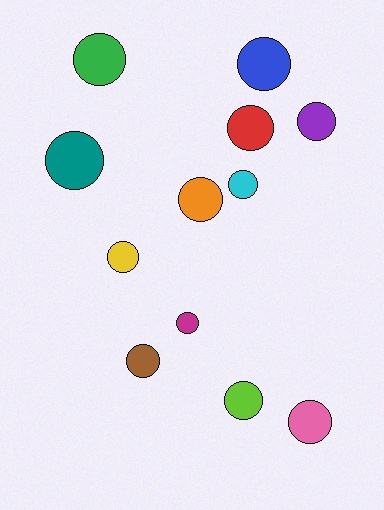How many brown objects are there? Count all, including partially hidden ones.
There is 1 brown object.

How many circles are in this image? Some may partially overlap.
There are 12 circles.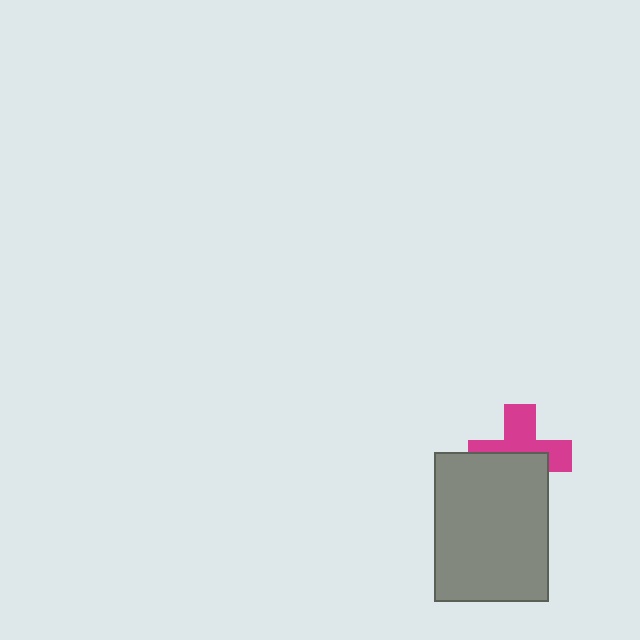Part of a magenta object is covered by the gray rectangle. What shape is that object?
It is a cross.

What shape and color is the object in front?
The object in front is a gray rectangle.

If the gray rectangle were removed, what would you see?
You would see the complete magenta cross.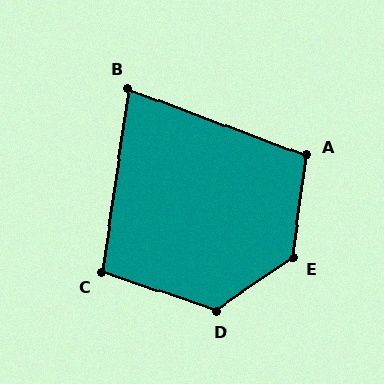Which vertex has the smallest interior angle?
B, at approximately 78 degrees.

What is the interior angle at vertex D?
Approximately 128 degrees (obtuse).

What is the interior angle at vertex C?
Approximately 100 degrees (obtuse).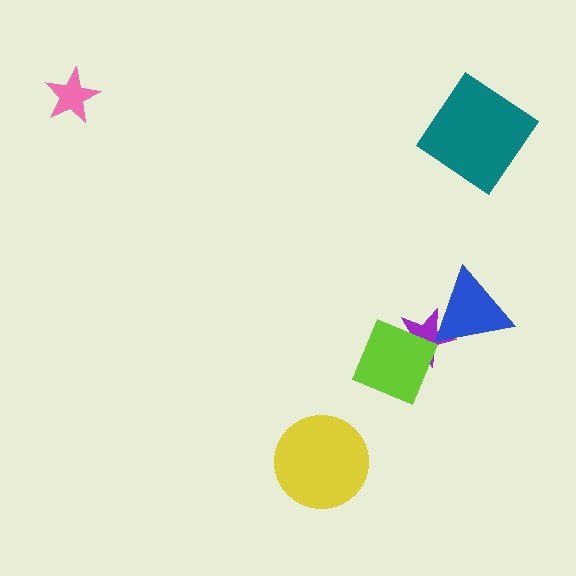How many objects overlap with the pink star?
0 objects overlap with the pink star.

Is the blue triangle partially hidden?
No, no other shape covers it.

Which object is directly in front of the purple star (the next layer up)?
The lime diamond is directly in front of the purple star.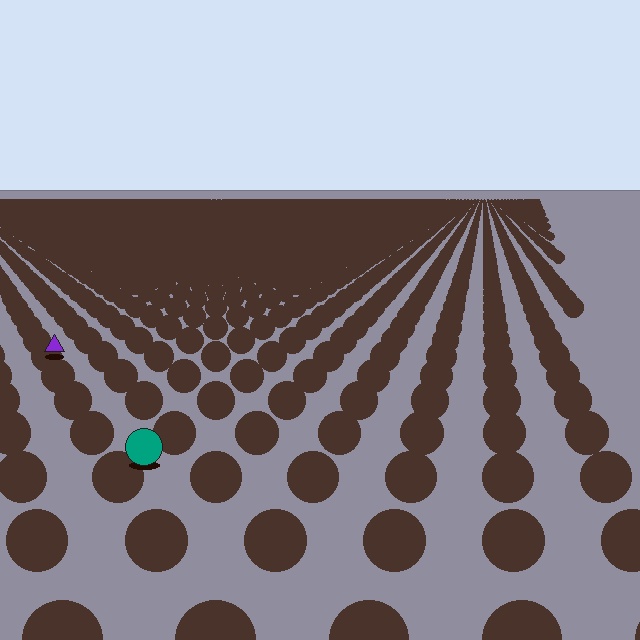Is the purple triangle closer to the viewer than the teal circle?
No. The teal circle is closer — you can tell from the texture gradient: the ground texture is coarser near it.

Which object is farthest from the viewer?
The purple triangle is farthest from the viewer. It appears smaller and the ground texture around it is denser.